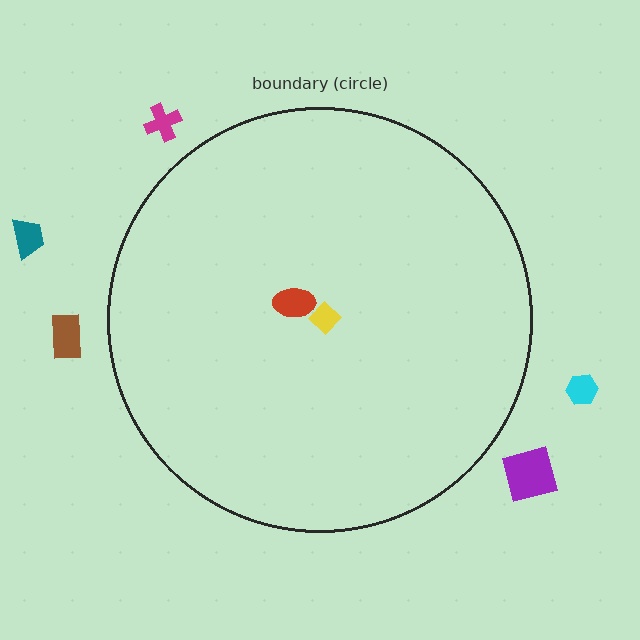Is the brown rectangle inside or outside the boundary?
Outside.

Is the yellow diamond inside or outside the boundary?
Inside.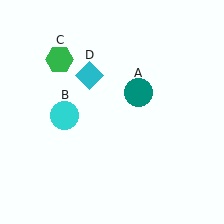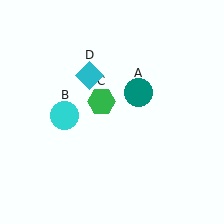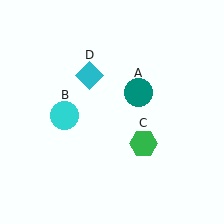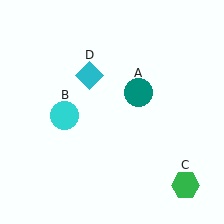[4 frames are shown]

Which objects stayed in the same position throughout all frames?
Teal circle (object A) and cyan circle (object B) and cyan diamond (object D) remained stationary.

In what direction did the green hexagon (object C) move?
The green hexagon (object C) moved down and to the right.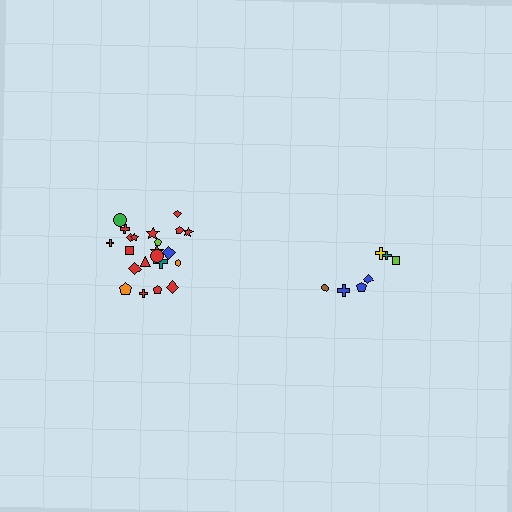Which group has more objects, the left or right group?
The left group.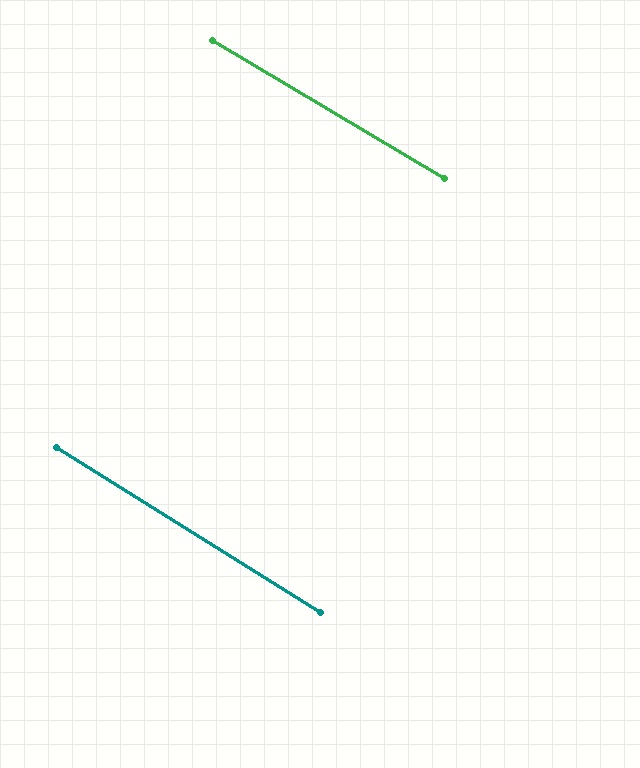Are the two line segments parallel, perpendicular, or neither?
Parallel — their directions differ by only 1.4°.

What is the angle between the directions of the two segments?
Approximately 1 degree.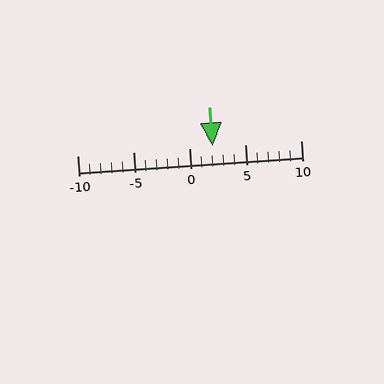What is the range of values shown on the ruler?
The ruler shows values from -10 to 10.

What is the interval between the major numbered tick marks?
The major tick marks are spaced 5 units apart.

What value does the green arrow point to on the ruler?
The green arrow points to approximately 2.